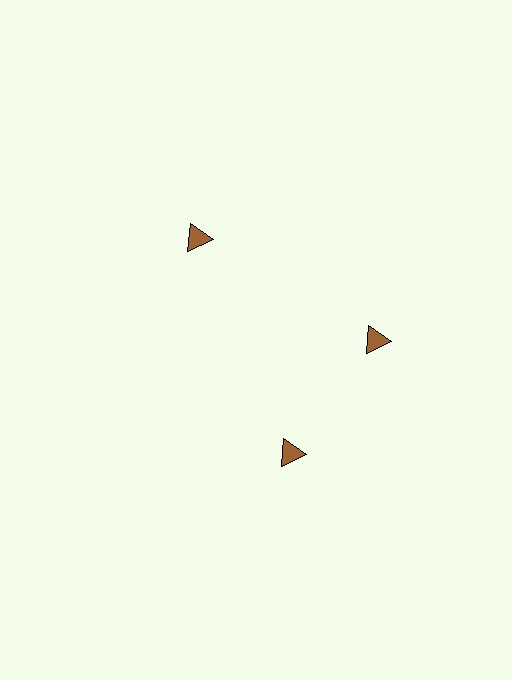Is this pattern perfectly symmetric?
No. The 3 brown triangles are arranged in a ring, but one element near the 7 o'clock position is rotated out of alignment along the ring, breaking the 3-fold rotational symmetry.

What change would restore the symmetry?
The symmetry would be restored by rotating it back into even spacing with its neighbors so that all 3 triangles sit at equal angles and equal distance from the center.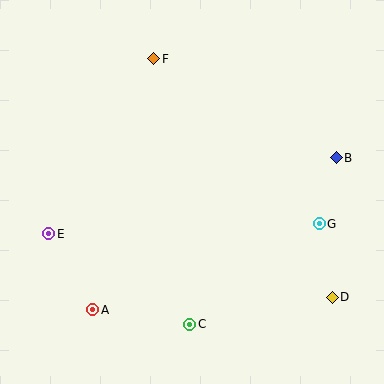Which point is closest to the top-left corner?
Point F is closest to the top-left corner.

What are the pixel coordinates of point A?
Point A is at (93, 310).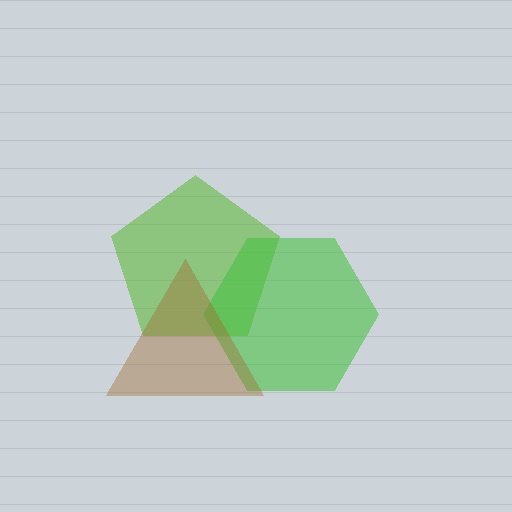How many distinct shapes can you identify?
There are 3 distinct shapes: a lime pentagon, a green hexagon, a brown triangle.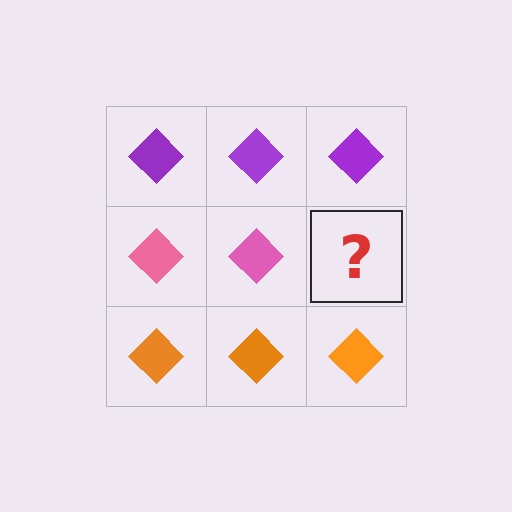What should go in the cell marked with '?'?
The missing cell should contain a pink diamond.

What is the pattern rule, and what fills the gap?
The rule is that each row has a consistent color. The gap should be filled with a pink diamond.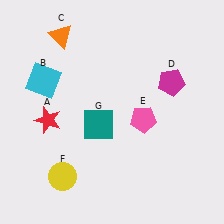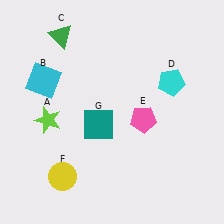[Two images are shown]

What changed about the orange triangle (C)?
In Image 1, C is orange. In Image 2, it changed to green.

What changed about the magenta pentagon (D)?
In Image 1, D is magenta. In Image 2, it changed to cyan.